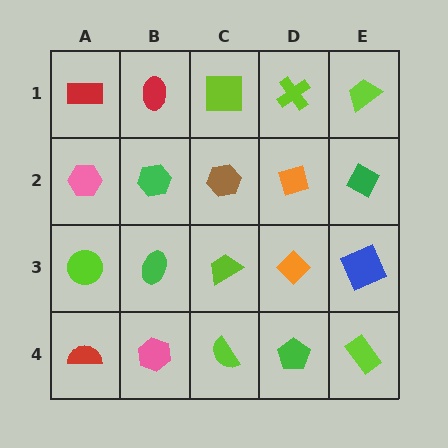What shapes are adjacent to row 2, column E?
A lime trapezoid (row 1, column E), a blue square (row 3, column E), an orange diamond (row 2, column D).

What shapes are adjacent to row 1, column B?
A green hexagon (row 2, column B), a red rectangle (row 1, column A), a lime square (row 1, column C).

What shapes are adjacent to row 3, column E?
A green diamond (row 2, column E), a lime rectangle (row 4, column E), an orange diamond (row 3, column D).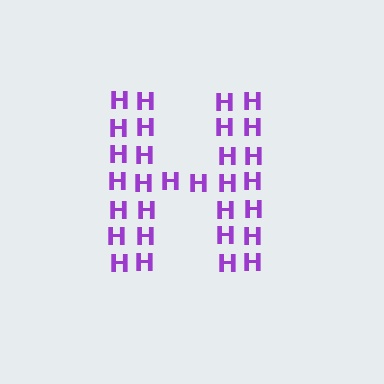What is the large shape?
The large shape is the letter H.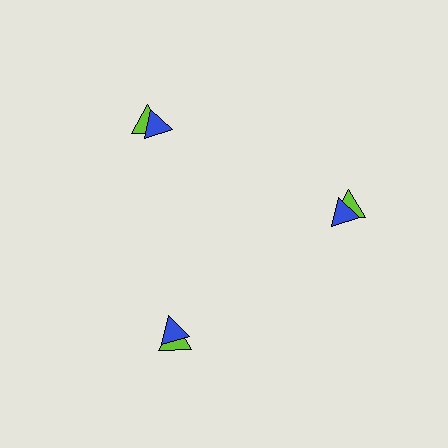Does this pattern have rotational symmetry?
Yes, this pattern has 3-fold rotational symmetry. It looks the same after rotating 120 degrees around the center.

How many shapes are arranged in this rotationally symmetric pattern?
There are 6 shapes, arranged in 3 groups of 2.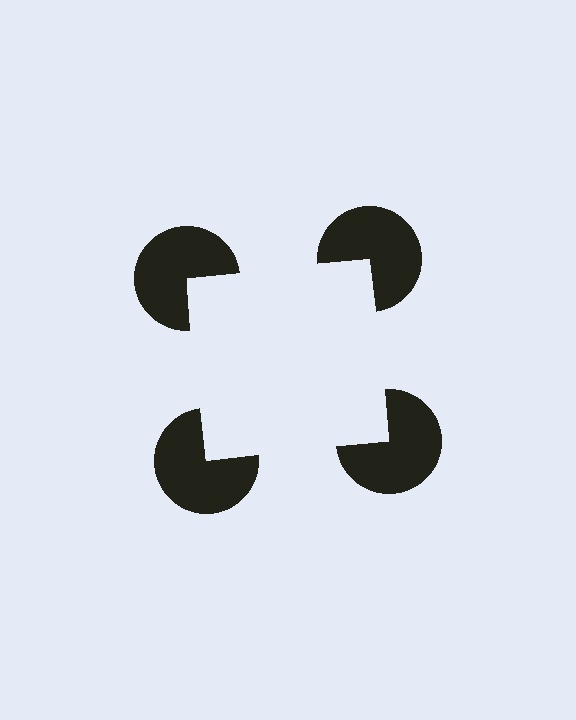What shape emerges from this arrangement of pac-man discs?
An illusory square — its edges are inferred from the aligned wedge cuts in the pac-man discs, not physically drawn.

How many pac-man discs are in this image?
There are 4 — one at each vertex of the illusory square.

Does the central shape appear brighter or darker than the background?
It typically appears slightly brighter than the background, even though no actual brightness change is drawn.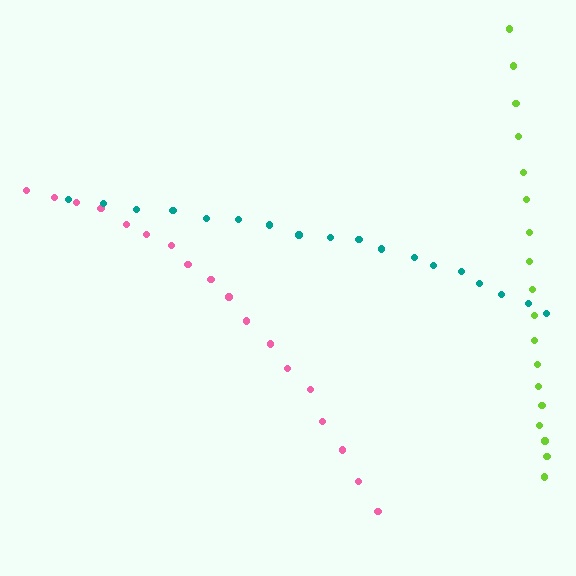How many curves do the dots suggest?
There are 3 distinct paths.